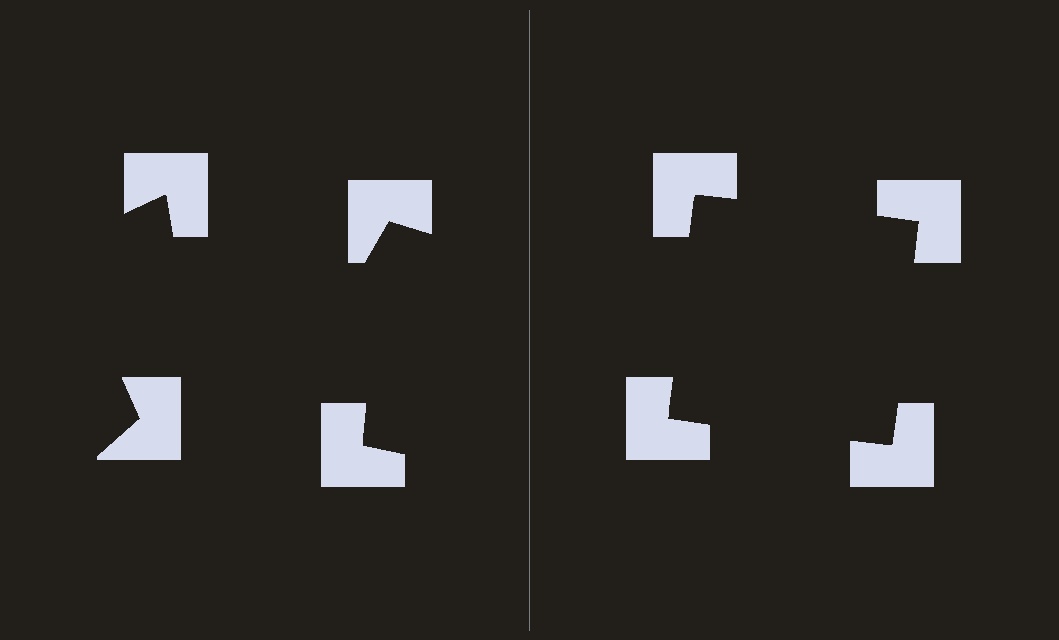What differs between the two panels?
The notched squares are positioned identically on both sides; only the wedge orientations differ. On the right they align to a square; on the left they are misaligned.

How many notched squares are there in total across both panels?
8 — 4 on each side.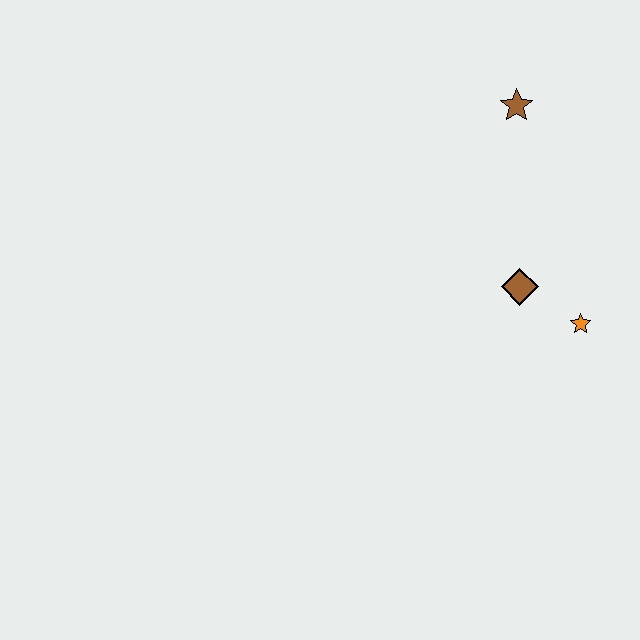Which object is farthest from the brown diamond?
The brown star is farthest from the brown diamond.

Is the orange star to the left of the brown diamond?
No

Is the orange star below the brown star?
Yes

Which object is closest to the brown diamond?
The orange star is closest to the brown diamond.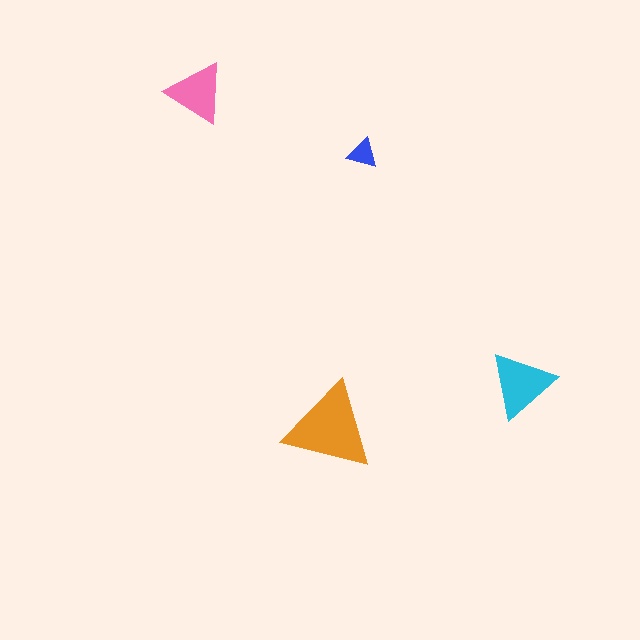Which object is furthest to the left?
The pink triangle is leftmost.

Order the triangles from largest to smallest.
the orange one, the cyan one, the pink one, the blue one.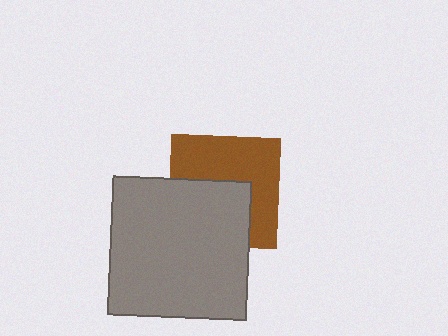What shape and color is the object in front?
The object in front is a gray square.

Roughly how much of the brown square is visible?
About half of it is visible (roughly 54%).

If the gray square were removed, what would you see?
You would see the complete brown square.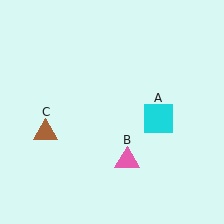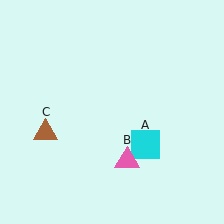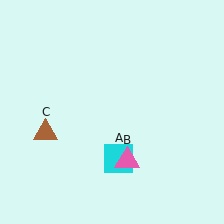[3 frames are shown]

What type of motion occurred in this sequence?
The cyan square (object A) rotated clockwise around the center of the scene.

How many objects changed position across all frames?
1 object changed position: cyan square (object A).